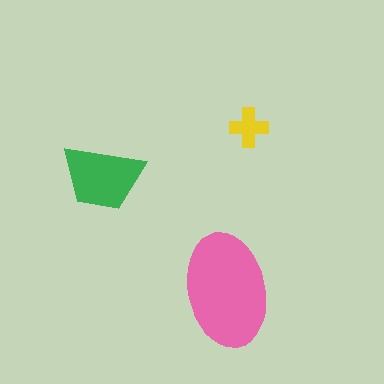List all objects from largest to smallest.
The pink ellipse, the green trapezoid, the yellow cross.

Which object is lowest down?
The pink ellipse is bottommost.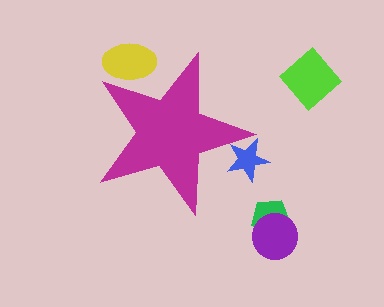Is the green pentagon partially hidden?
No, the green pentagon is fully visible.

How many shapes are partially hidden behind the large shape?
2 shapes are partially hidden.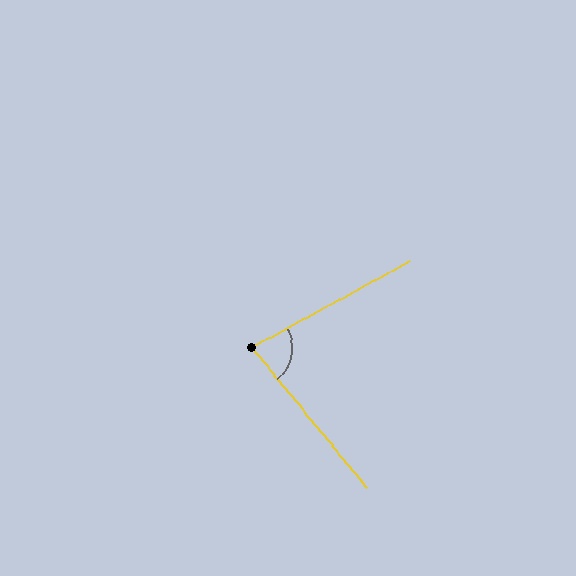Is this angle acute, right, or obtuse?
It is acute.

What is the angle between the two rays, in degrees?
Approximately 80 degrees.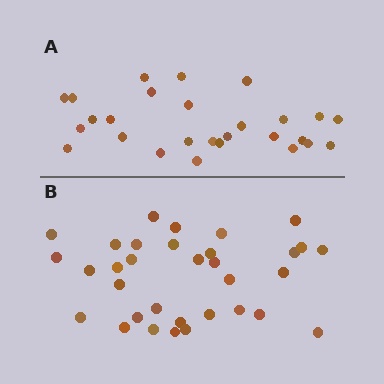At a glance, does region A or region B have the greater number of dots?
Region B (the bottom region) has more dots.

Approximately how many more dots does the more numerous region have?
Region B has about 6 more dots than region A.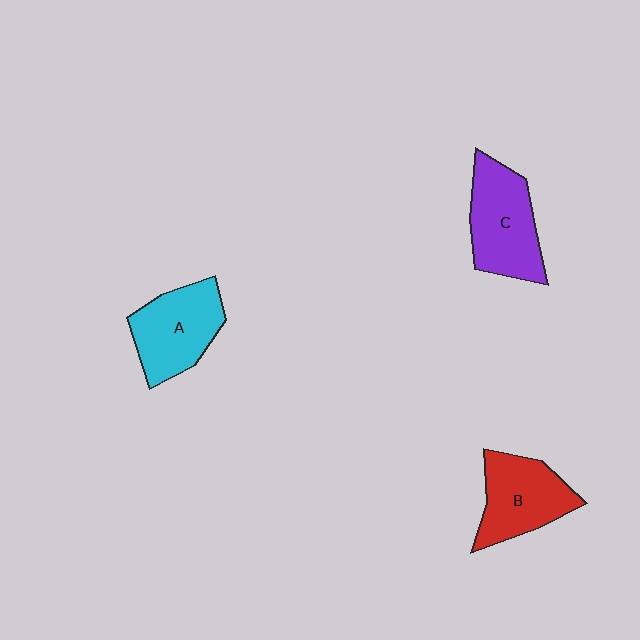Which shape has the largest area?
Shape C (purple).